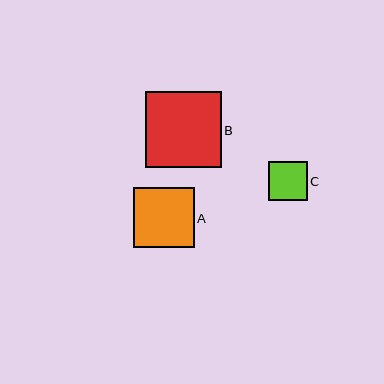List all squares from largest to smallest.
From largest to smallest: B, A, C.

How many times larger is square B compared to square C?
Square B is approximately 2.0 times the size of square C.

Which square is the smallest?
Square C is the smallest with a size of approximately 39 pixels.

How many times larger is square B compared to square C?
Square B is approximately 2.0 times the size of square C.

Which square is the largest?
Square B is the largest with a size of approximately 76 pixels.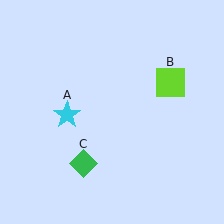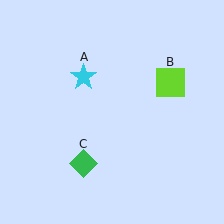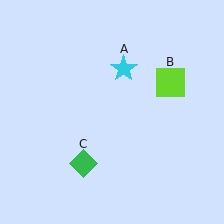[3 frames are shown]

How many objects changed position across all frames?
1 object changed position: cyan star (object A).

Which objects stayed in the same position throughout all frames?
Lime square (object B) and green diamond (object C) remained stationary.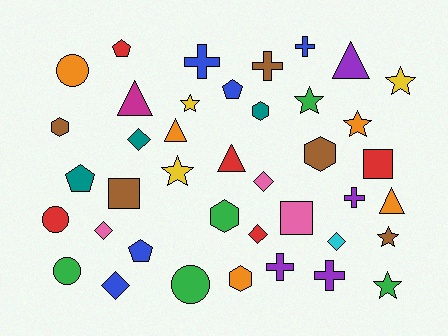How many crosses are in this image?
There are 6 crosses.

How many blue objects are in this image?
There are 5 blue objects.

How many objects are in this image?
There are 40 objects.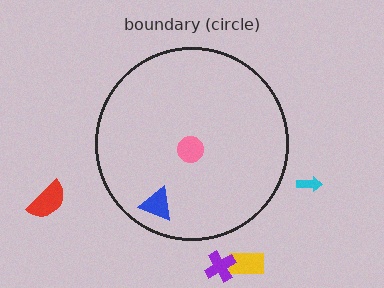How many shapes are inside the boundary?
2 inside, 4 outside.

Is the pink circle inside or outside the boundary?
Inside.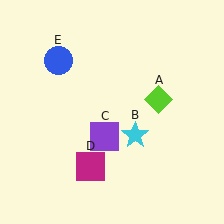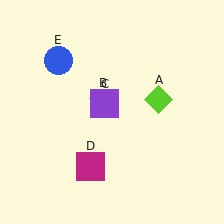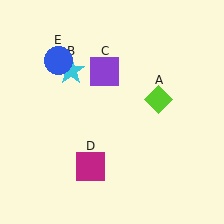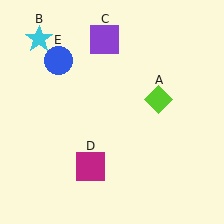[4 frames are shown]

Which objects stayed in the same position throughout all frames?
Lime diamond (object A) and magenta square (object D) and blue circle (object E) remained stationary.